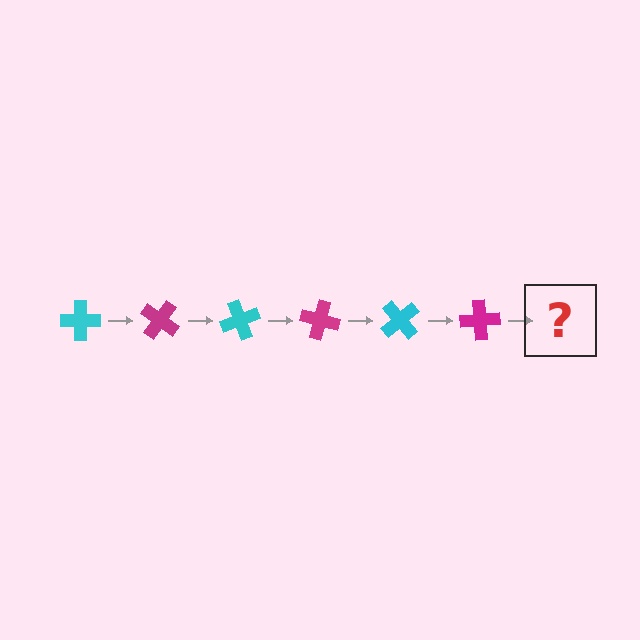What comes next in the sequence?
The next element should be a cyan cross, rotated 210 degrees from the start.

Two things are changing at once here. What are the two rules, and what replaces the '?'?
The two rules are that it rotates 35 degrees each step and the color cycles through cyan and magenta. The '?' should be a cyan cross, rotated 210 degrees from the start.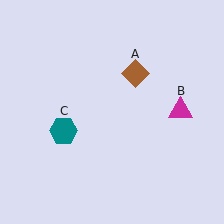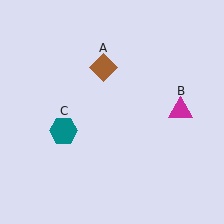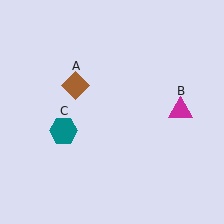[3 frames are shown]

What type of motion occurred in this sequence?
The brown diamond (object A) rotated counterclockwise around the center of the scene.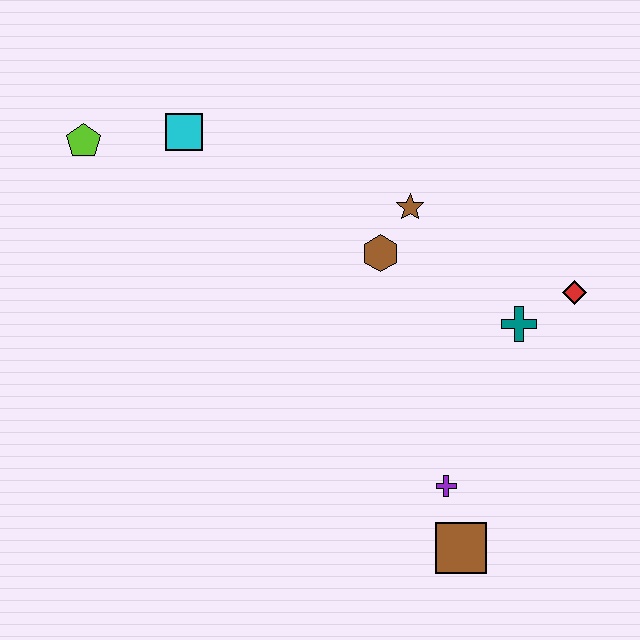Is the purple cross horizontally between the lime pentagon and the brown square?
Yes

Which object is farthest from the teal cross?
The lime pentagon is farthest from the teal cross.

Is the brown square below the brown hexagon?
Yes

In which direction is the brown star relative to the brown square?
The brown star is above the brown square.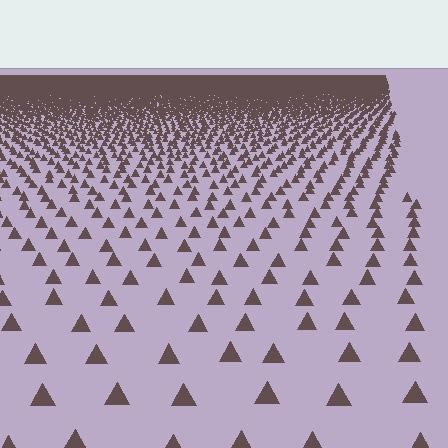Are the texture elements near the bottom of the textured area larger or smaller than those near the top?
Larger. Near the bottom, elements are closer to the viewer and appear at a bigger on-screen size.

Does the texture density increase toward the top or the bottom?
Density increases toward the top.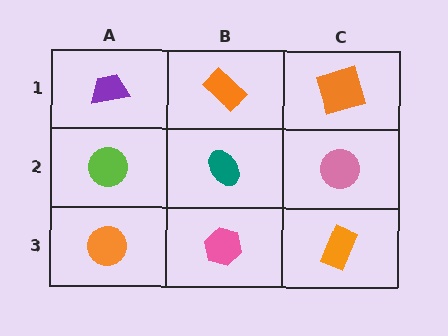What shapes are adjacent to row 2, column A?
A purple trapezoid (row 1, column A), an orange circle (row 3, column A), a teal ellipse (row 2, column B).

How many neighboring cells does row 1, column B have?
3.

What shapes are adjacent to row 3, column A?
A lime circle (row 2, column A), a pink hexagon (row 3, column B).